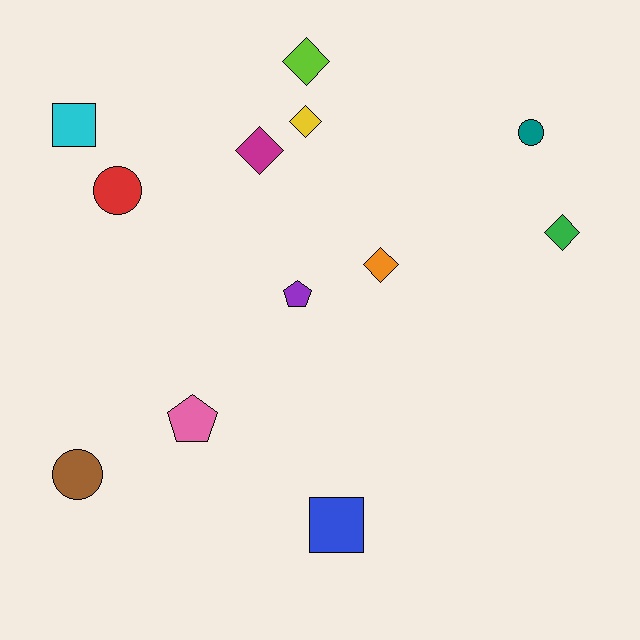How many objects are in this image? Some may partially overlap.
There are 12 objects.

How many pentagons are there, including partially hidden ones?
There are 2 pentagons.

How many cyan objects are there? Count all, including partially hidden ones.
There is 1 cyan object.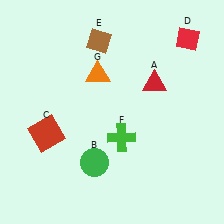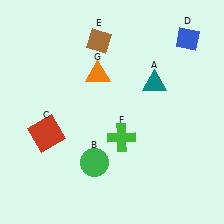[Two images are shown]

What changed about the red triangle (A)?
In Image 1, A is red. In Image 2, it changed to teal.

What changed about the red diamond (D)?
In Image 1, D is red. In Image 2, it changed to blue.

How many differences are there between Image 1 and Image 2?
There are 2 differences between the two images.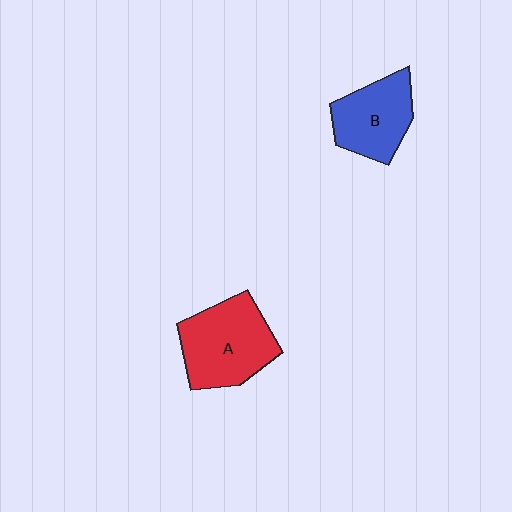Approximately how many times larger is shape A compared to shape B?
Approximately 1.3 times.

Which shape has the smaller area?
Shape B (blue).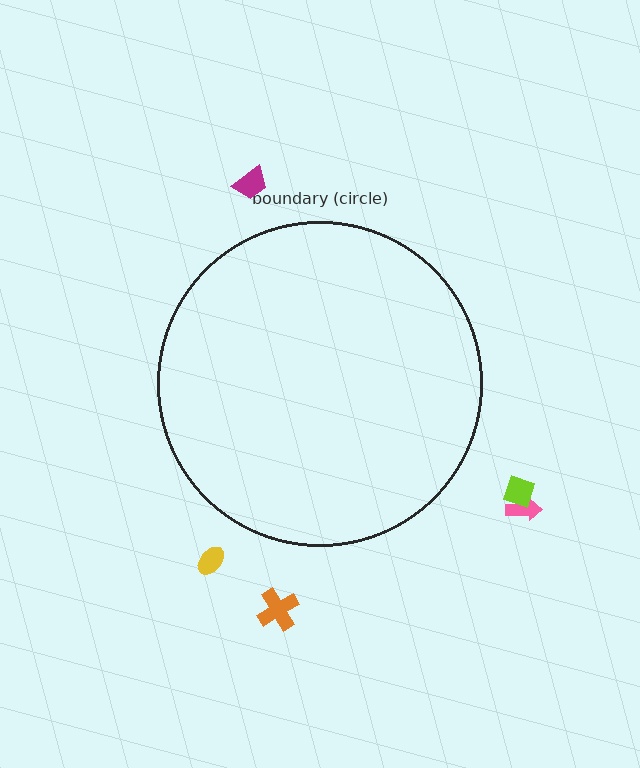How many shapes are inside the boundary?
0 inside, 5 outside.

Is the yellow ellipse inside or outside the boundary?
Outside.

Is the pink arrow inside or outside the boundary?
Outside.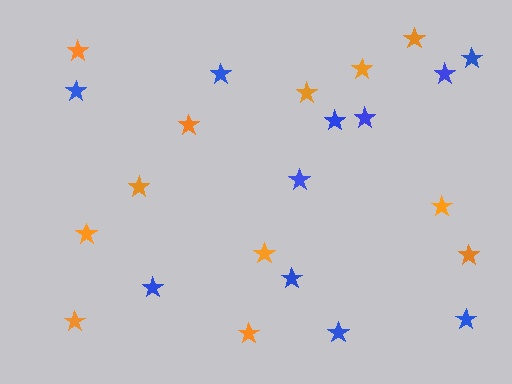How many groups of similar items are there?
There are 2 groups: one group of blue stars (11) and one group of orange stars (12).